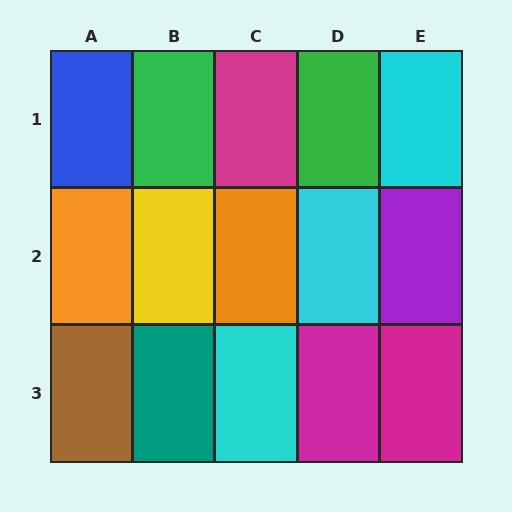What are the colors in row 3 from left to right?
Brown, teal, cyan, magenta, magenta.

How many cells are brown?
1 cell is brown.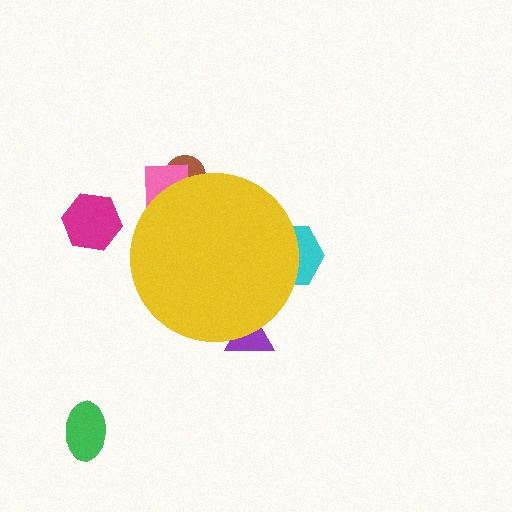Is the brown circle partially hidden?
Yes, the brown circle is partially hidden behind the yellow circle.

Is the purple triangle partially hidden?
Yes, the purple triangle is partially hidden behind the yellow circle.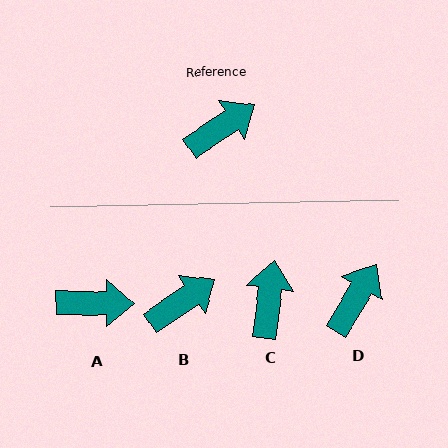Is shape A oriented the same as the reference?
No, it is off by about 35 degrees.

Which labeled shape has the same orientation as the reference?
B.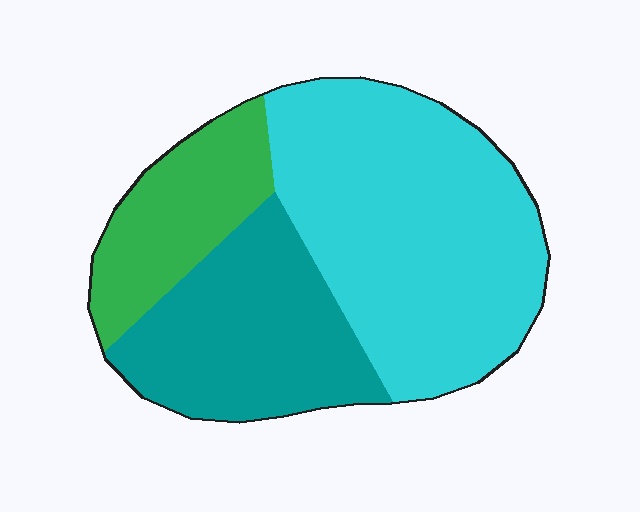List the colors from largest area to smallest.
From largest to smallest: cyan, teal, green.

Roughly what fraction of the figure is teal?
Teal takes up about one third (1/3) of the figure.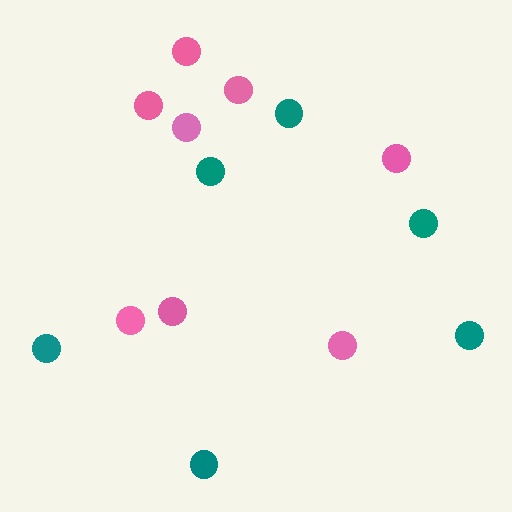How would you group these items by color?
There are 2 groups: one group of teal circles (6) and one group of pink circles (8).